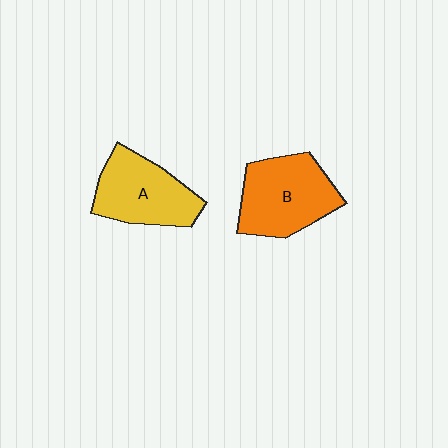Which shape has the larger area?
Shape B (orange).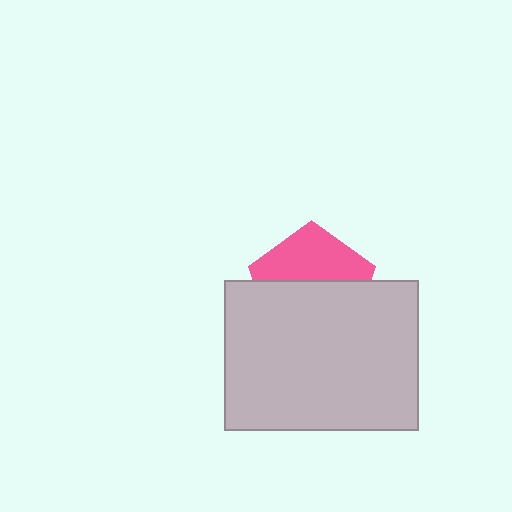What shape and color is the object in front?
The object in front is a light gray rectangle.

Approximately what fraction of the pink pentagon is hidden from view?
Roughly 57% of the pink pentagon is hidden behind the light gray rectangle.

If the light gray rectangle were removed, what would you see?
You would see the complete pink pentagon.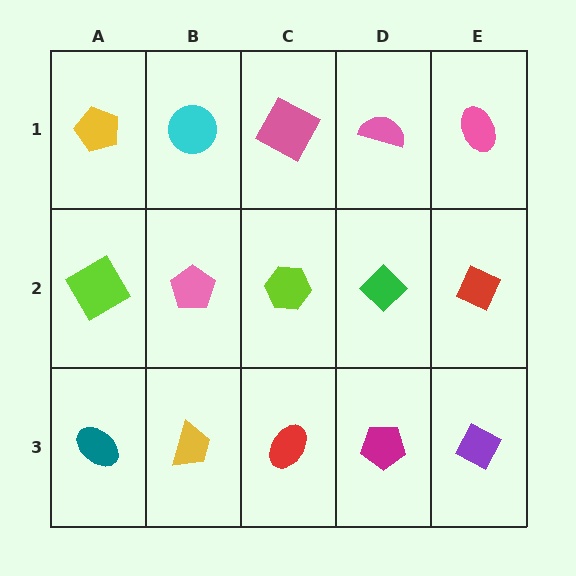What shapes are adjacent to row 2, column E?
A pink ellipse (row 1, column E), a purple diamond (row 3, column E), a green diamond (row 2, column D).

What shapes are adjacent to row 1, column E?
A red diamond (row 2, column E), a pink semicircle (row 1, column D).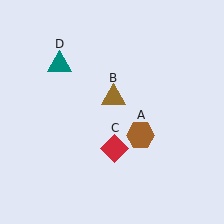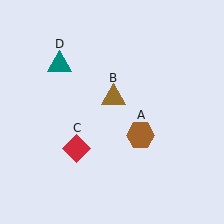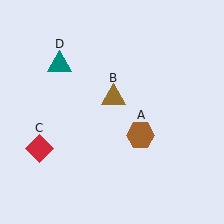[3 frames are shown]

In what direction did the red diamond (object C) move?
The red diamond (object C) moved left.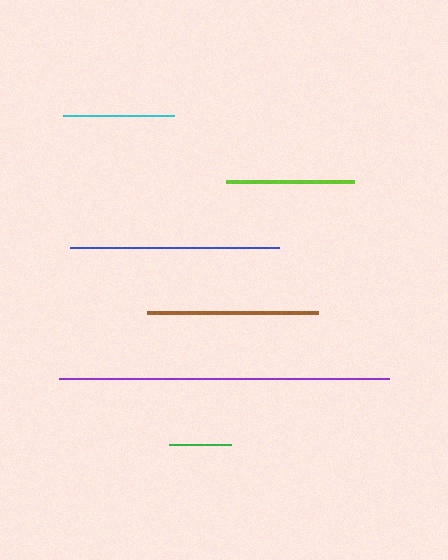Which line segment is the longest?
The purple line is the longest at approximately 330 pixels.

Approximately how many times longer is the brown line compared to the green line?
The brown line is approximately 2.7 times the length of the green line.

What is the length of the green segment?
The green segment is approximately 62 pixels long.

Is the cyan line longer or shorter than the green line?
The cyan line is longer than the green line.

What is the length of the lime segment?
The lime segment is approximately 128 pixels long.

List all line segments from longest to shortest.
From longest to shortest: purple, blue, brown, lime, cyan, green.